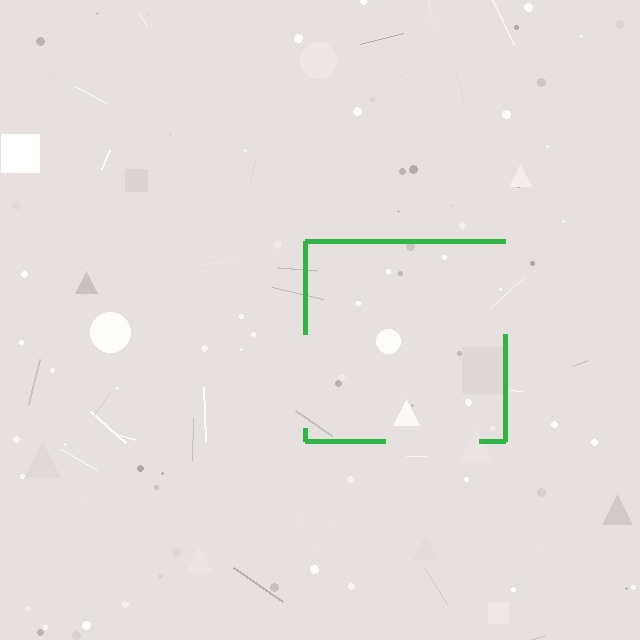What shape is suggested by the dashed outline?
The dashed outline suggests a square.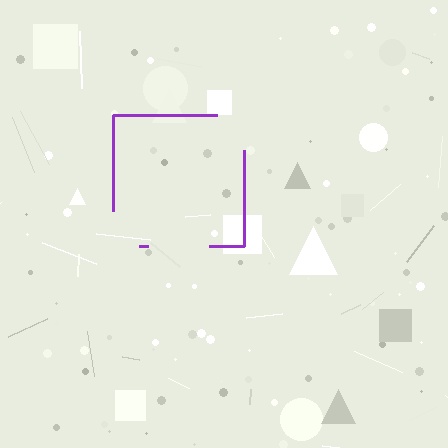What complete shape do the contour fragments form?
The contour fragments form a square.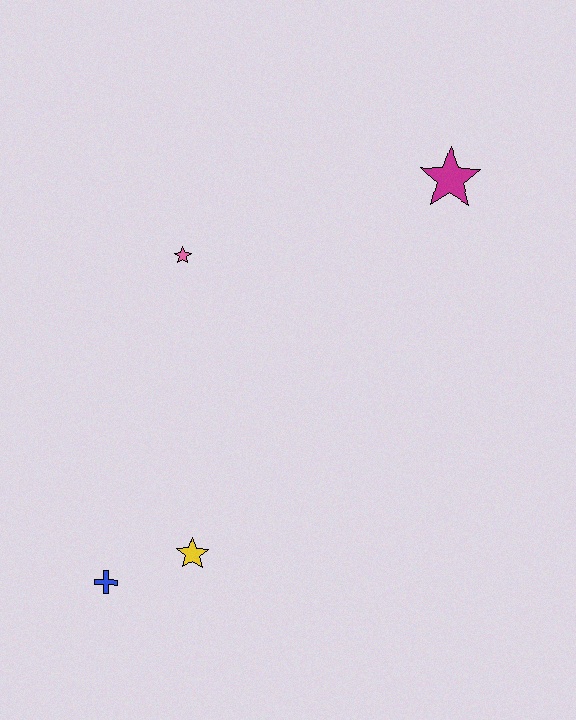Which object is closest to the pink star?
The magenta star is closest to the pink star.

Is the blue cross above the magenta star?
No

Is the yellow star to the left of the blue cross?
No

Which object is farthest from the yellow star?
The magenta star is farthest from the yellow star.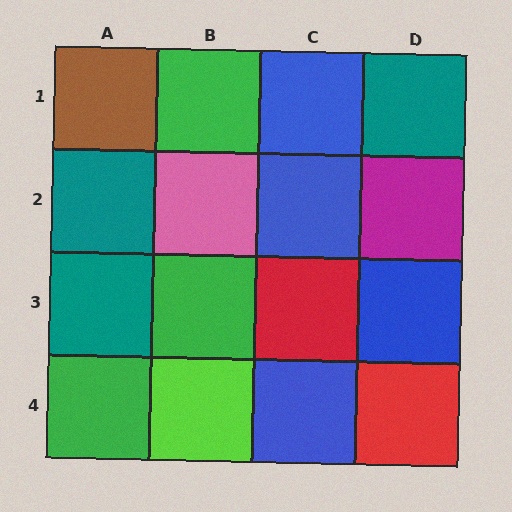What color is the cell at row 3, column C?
Red.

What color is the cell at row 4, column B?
Lime.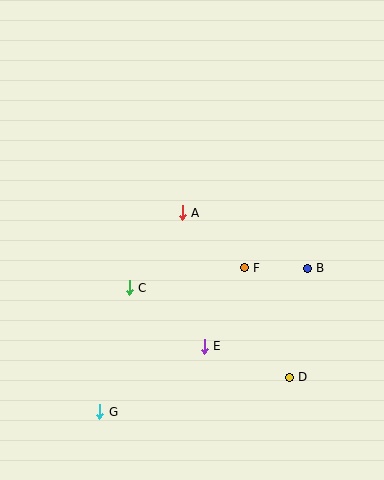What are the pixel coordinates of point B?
Point B is at (307, 268).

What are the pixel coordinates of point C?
Point C is at (129, 288).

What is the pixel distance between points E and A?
The distance between E and A is 135 pixels.